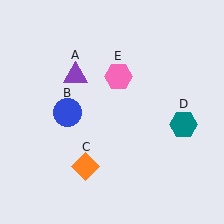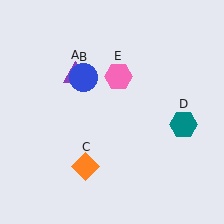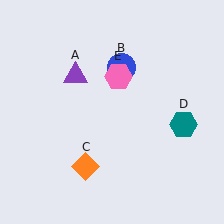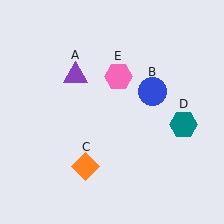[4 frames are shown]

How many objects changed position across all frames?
1 object changed position: blue circle (object B).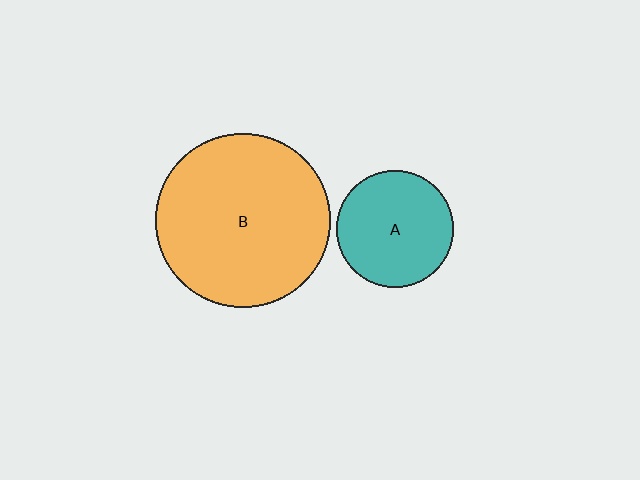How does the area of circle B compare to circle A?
Approximately 2.2 times.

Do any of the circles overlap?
No, none of the circles overlap.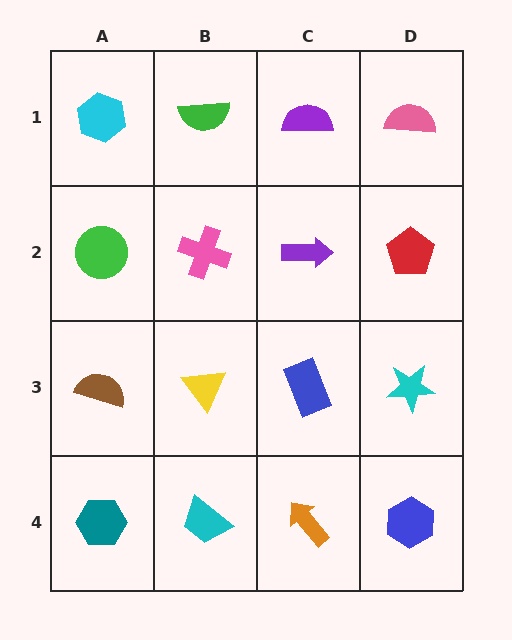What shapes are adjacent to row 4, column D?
A cyan star (row 3, column D), an orange arrow (row 4, column C).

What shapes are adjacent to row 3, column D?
A red pentagon (row 2, column D), a blue hexagon (row 4, column D), a blue rectangle (row 3, column C).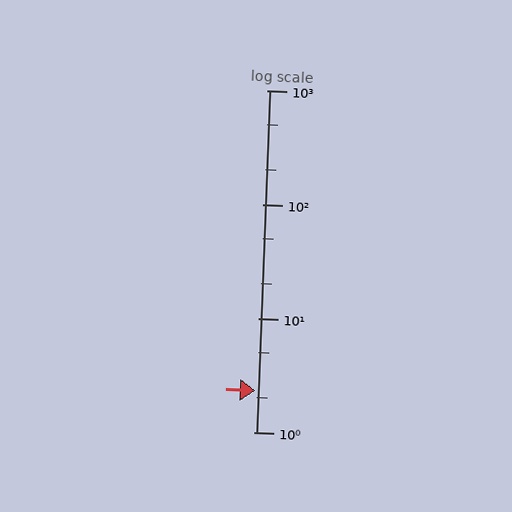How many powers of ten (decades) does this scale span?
The scale spans 3 decades, from 1 to 1000.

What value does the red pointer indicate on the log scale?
The pointer indicates approximately 2.3.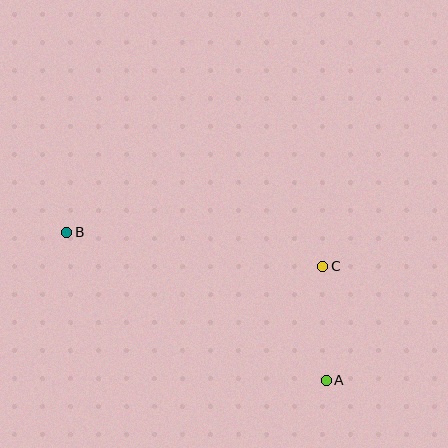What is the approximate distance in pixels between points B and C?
The distance between B and C is approximately 258 pixels.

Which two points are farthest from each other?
Points A and B are farthest from each other.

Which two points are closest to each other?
Points A and C are closest to each other.